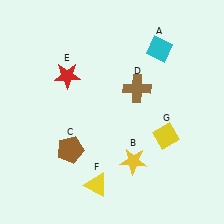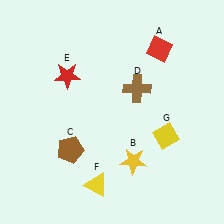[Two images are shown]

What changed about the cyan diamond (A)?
In Image 1, A is cyan. In Image 2, it changed to red.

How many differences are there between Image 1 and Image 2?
There is 1 difference between the two images.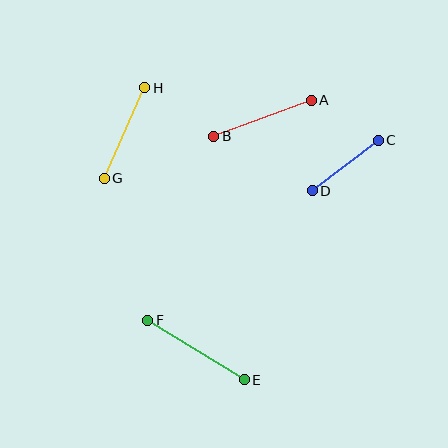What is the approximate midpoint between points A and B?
The midpoint is at approximately (262, 118) pixels.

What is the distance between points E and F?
The distance is approximately 113 pixels.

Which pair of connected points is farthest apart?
Points E and F are farthest apart.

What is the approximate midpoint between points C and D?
The midpoint is at approximately (345, 166) pixels.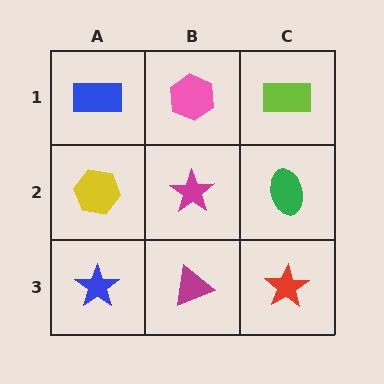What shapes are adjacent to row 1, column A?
A yellow hexagon (row 2, column A), a pink hexagon (row 1, column B).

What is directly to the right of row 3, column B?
A red star.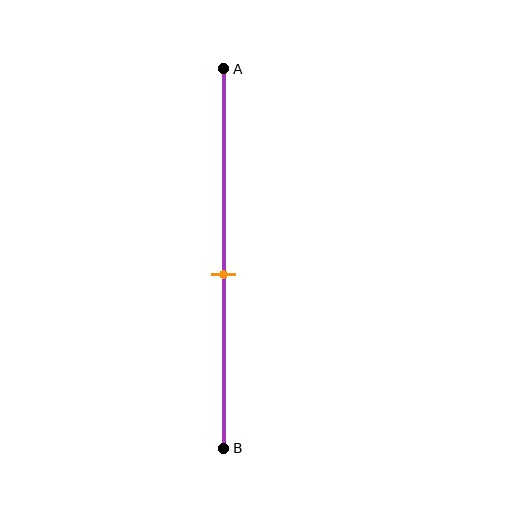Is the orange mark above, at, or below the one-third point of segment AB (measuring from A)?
The orange mark is below the one-third point of segment AB.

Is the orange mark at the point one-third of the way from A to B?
No, the mark is at about 55% from A, not at the 33% one-third point.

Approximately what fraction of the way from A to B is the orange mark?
The orange mark is approximately 55% of the way from A to B.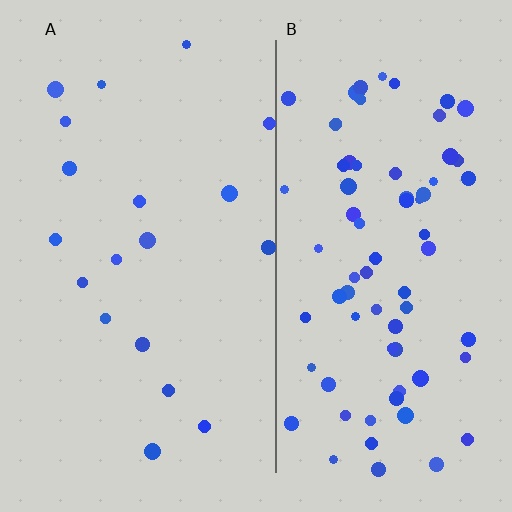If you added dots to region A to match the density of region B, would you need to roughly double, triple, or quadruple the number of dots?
Approximately quadruple.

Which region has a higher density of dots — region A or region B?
B (the right).